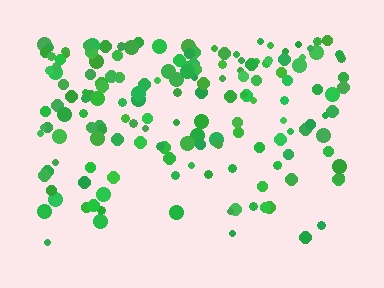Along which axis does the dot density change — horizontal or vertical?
Vertical.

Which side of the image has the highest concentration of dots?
The top.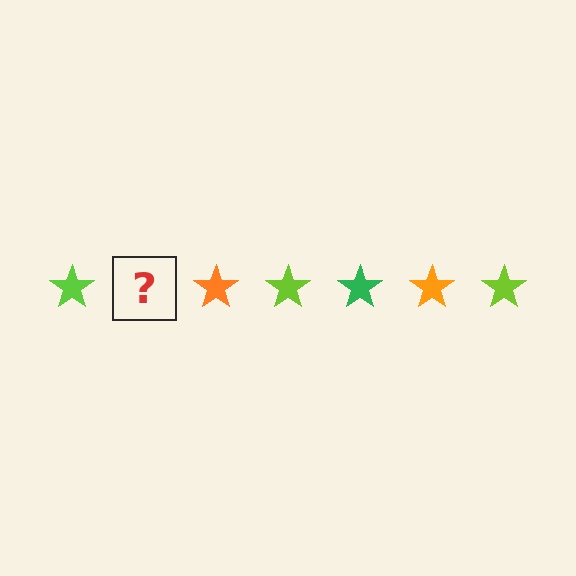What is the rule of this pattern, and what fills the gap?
The rule is that the pattern cycles through lime, green, orange stars. The gap should be filled with a green star.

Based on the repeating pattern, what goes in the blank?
The blank should be a green star.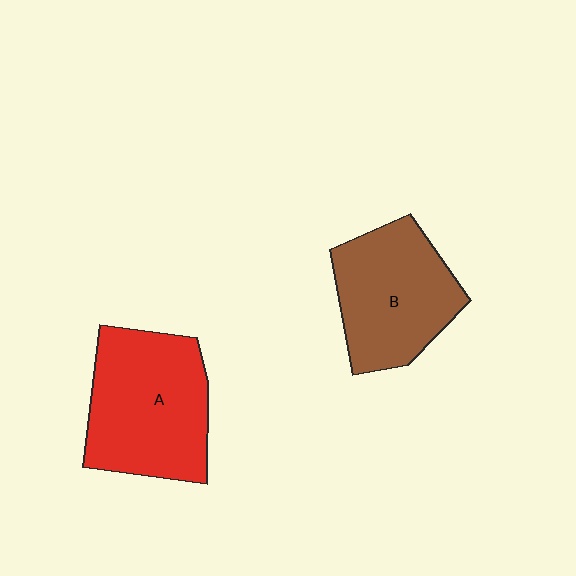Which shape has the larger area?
Shape A (red).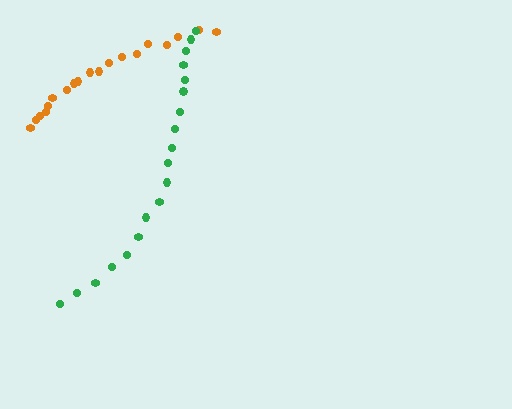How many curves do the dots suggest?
There are 2 distinct paths.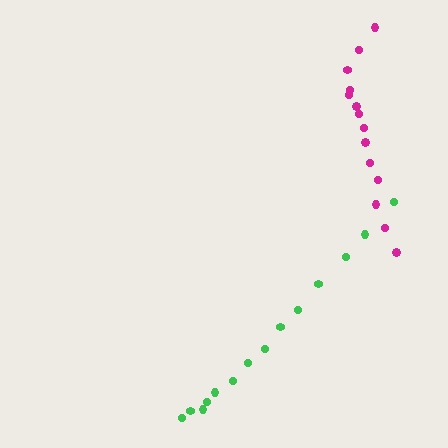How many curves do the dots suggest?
There are 2 distinct paths.